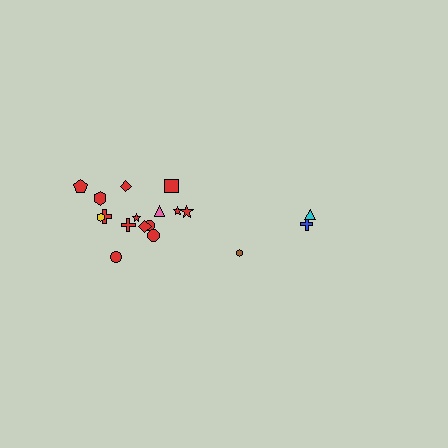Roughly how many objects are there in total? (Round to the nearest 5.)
Roughly 20 objects in total.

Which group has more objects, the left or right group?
The left group.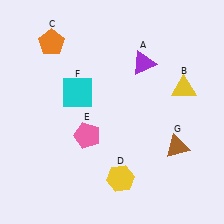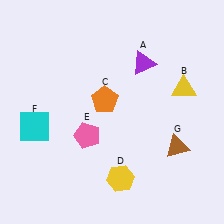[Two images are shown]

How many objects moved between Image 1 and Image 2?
2 objects moved between the two images.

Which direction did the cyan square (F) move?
The cyan square (F) moved left.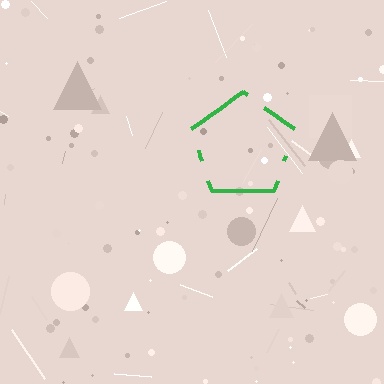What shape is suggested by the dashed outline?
The dashed outline suggests a pentagon.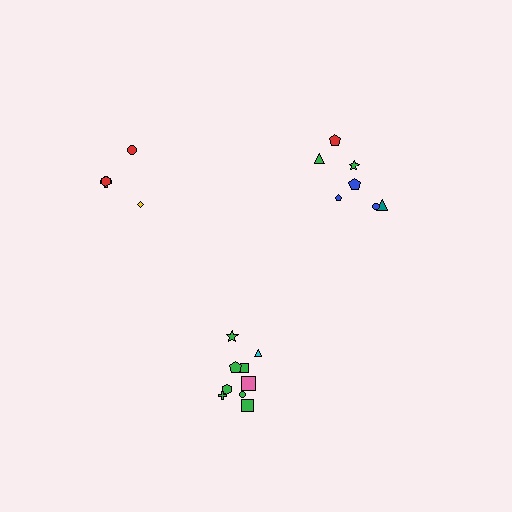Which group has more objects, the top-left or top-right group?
The top-right group.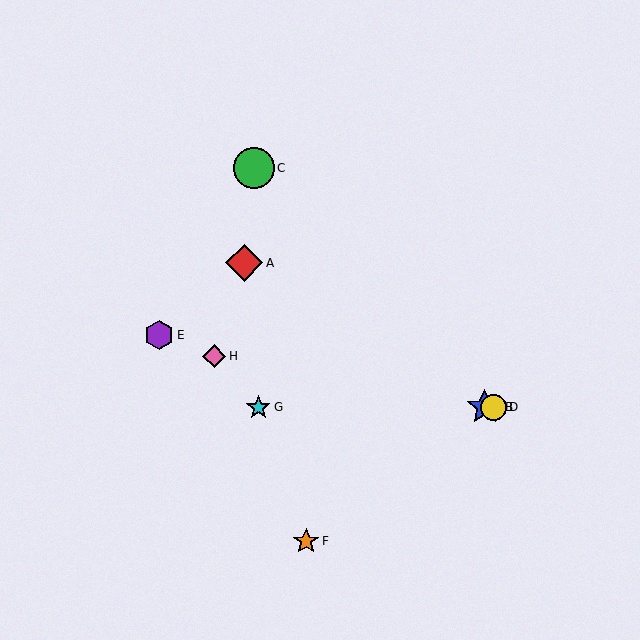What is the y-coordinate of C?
Object C is at y≈168.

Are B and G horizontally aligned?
Yes, both are at y≈407.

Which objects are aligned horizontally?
Objects B, D, G are aligned horizontally.